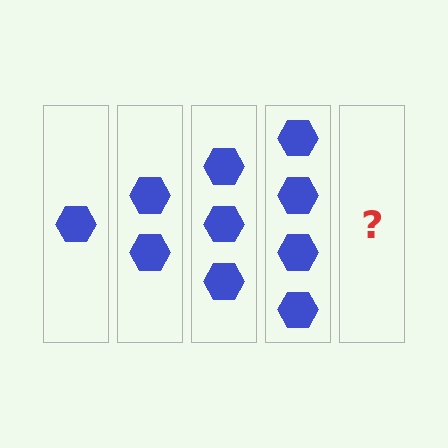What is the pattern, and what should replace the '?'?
The pattern is that each step adds one more hexagon. The '?' should be 5 hexagons.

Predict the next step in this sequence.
The next step is 5 hexagons.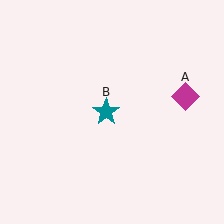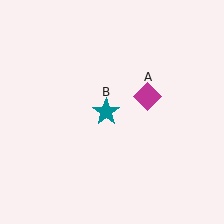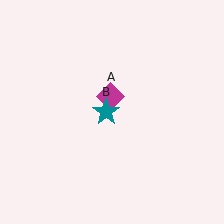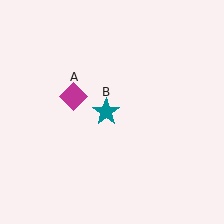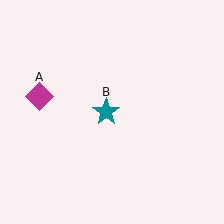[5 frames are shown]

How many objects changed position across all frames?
1 object changed position: magenta diamond (object A).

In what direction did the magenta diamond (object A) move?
The magenta diamond (object A) moved left.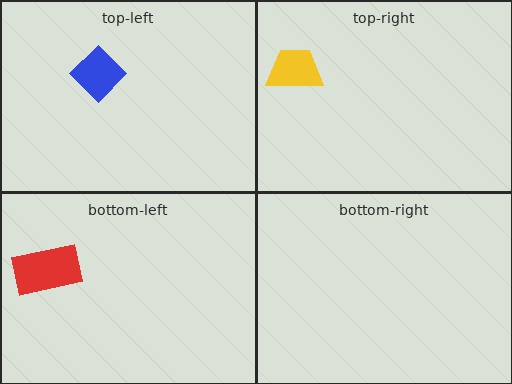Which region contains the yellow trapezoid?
The top-right region.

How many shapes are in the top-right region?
1.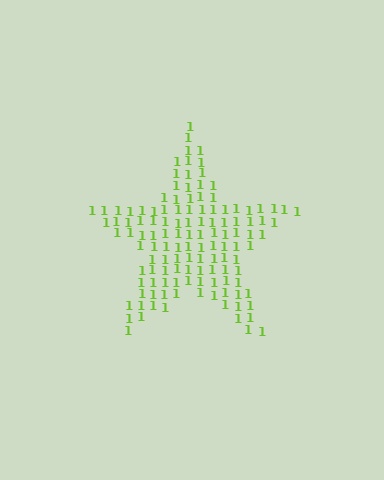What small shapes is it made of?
It is made of small digit 1's.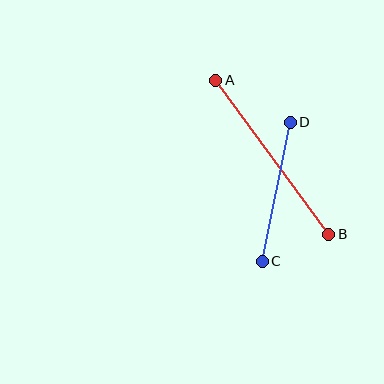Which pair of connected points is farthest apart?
Points A and B are farthest apart.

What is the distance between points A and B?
The distance is approximately 191 pixels.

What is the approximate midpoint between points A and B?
The midpoint is at approximately (272, 157) pixels.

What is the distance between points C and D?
The distance is approximately 142 pixels.